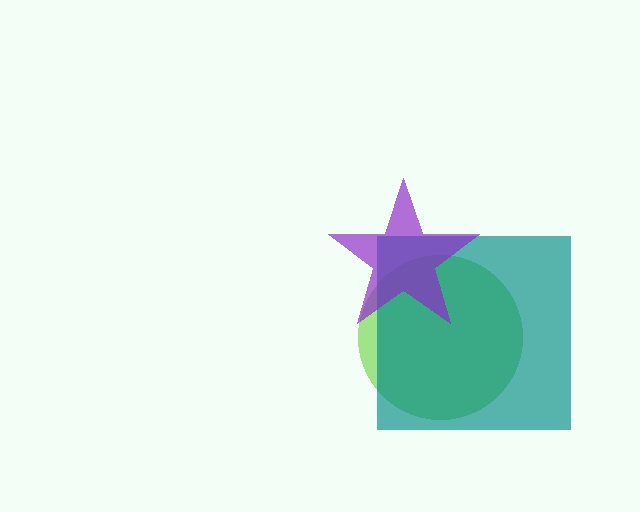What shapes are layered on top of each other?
The layered shapes are: a lime circle, a teal square, a purple star.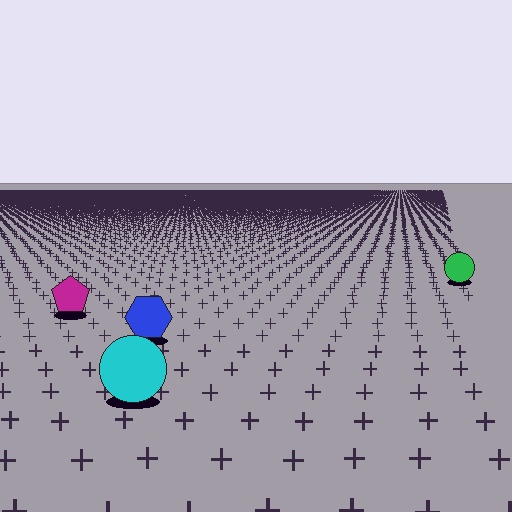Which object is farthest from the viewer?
The green circle is farthest from the viewer. It appears smaller and the ground texture around it is denser.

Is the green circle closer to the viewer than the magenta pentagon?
No. The magenta pentagon is closer — you can tell from the texture gradient: the ground texture is coarser near it.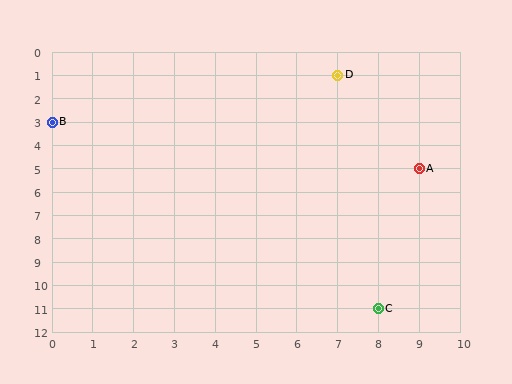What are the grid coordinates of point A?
Point A is at grid coordinates (9, 5).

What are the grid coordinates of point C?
Point C is at grid coordinates (8, 11).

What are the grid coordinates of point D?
Point D is at grid coordinates (7, 1).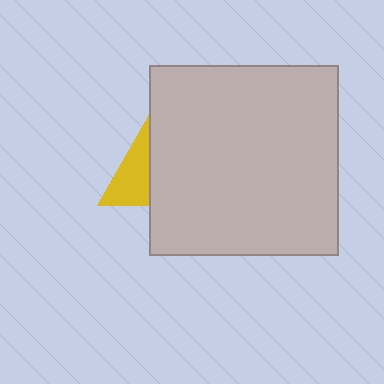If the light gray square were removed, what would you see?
You would see the complete yellow triangle.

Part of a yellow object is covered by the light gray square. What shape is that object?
It is a triangle.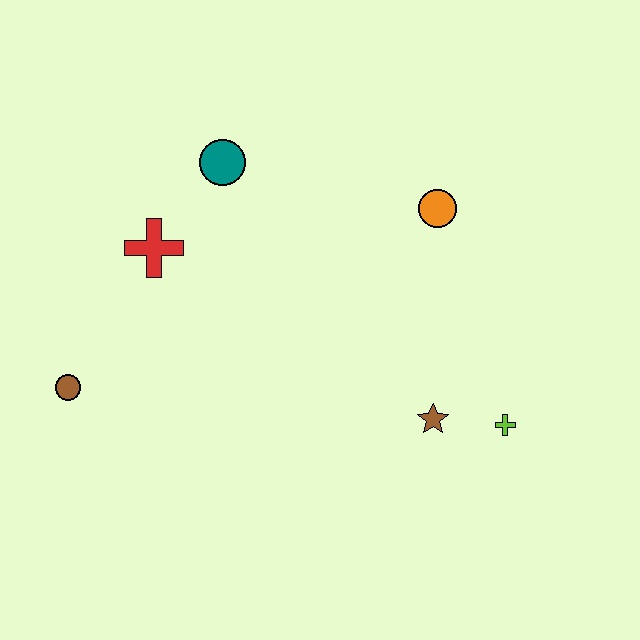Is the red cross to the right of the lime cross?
No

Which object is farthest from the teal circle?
The lime cross is farthest from the teal circle.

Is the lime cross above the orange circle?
No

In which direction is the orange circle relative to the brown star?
The orange circle is above the brown star.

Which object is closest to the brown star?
The lime cross is closest to the brown star.